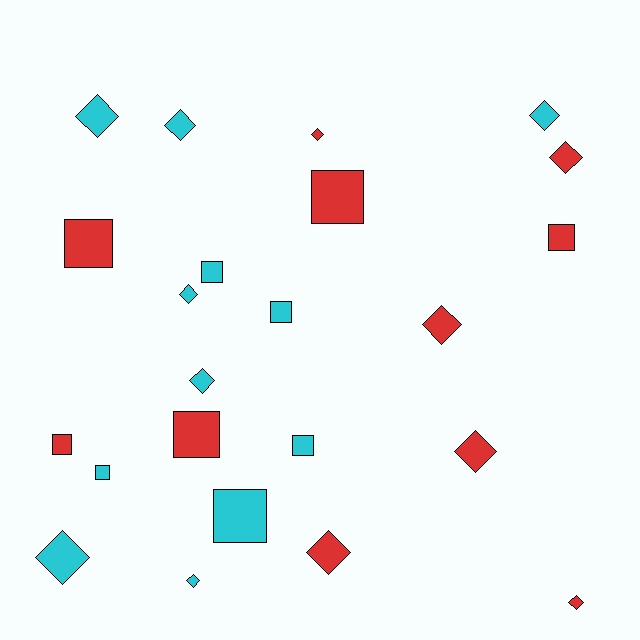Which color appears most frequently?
Cyan, with 12 objects.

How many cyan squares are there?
There are 5 cyan squares.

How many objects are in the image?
There are 23 objects.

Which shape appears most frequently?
Diamond, with 13 objects.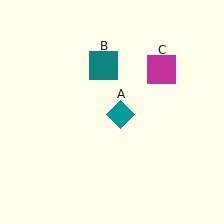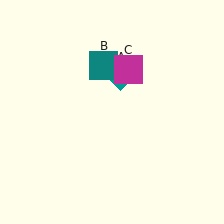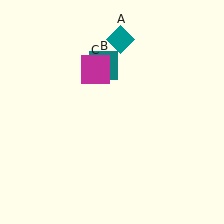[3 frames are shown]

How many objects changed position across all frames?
2 objects changed position: teal diamond (object A), magenta square (object C).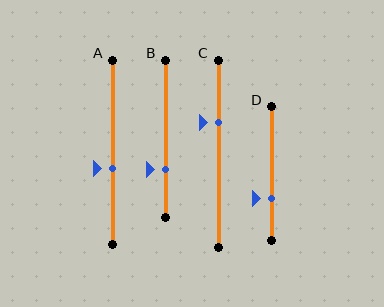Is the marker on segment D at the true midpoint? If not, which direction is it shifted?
No, the marker on segment D is shifted downward by about 18% of the segment length.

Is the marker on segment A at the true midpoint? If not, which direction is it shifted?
No, the marker on segment A is shifted downward by about 9% of the segment length.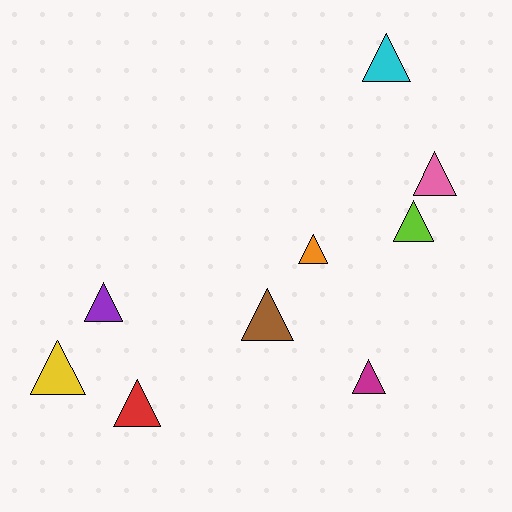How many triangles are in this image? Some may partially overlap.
There are 9 triangles.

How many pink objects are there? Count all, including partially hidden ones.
There is 1 pink object.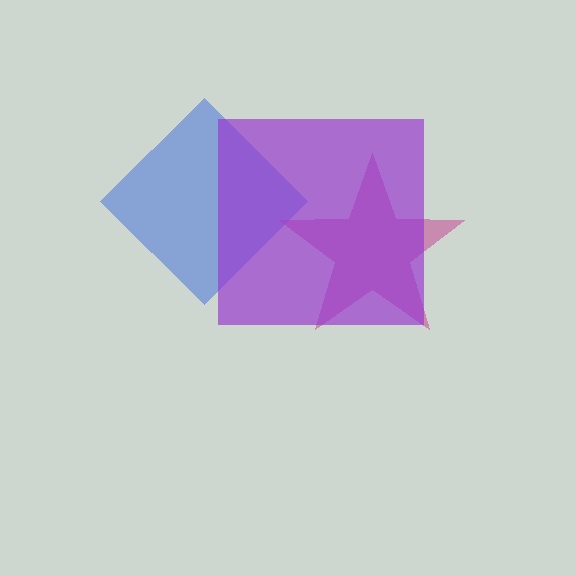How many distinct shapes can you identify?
There are 3 distinct shapes: a blue diamond, a magenta star, a purple square.